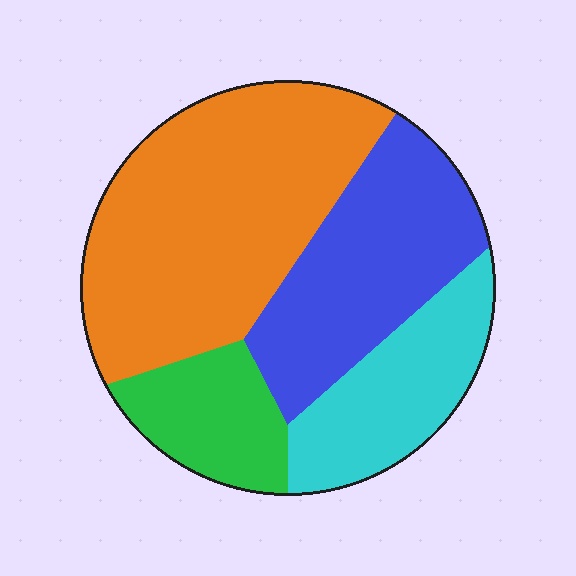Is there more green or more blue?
Blue.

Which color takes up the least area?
Green, at roughly 15%.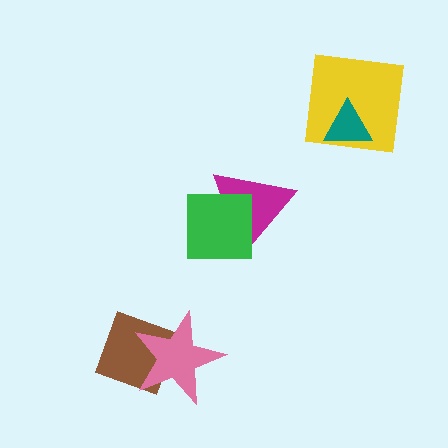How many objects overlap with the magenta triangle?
1 object overlaps with the magenta triangle.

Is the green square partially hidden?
No, no other shape covers it.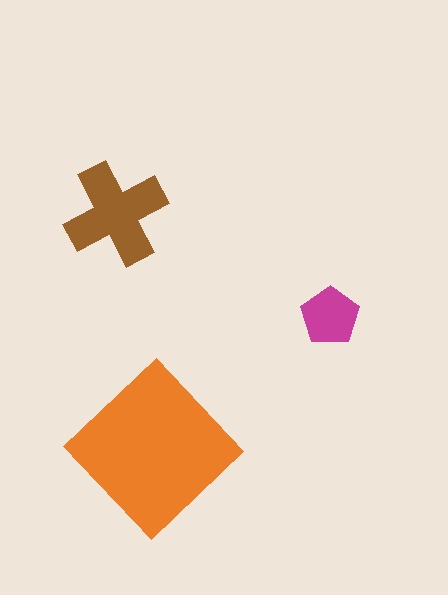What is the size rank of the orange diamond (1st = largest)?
1st.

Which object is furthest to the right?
The magenta pentagon is rightmost.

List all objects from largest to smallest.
The orange diamond, the brown cross, the magenta pentagon.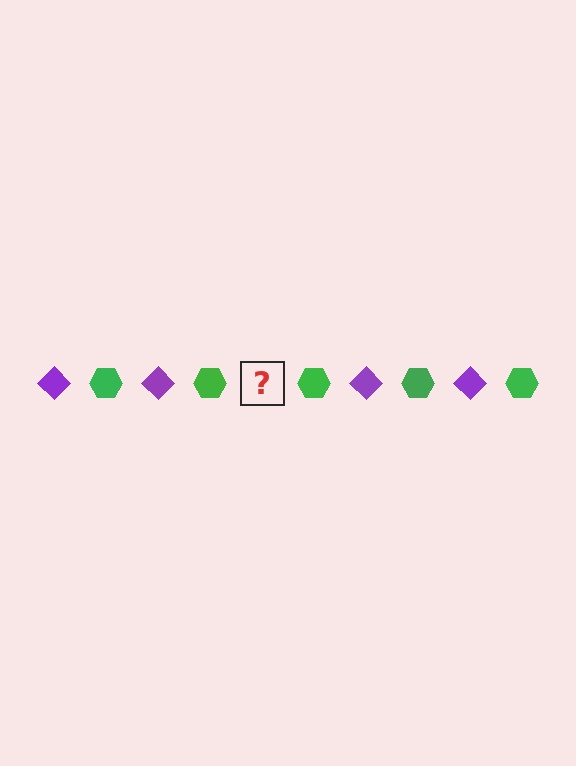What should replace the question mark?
The question mark should be replaced with a purple diamond.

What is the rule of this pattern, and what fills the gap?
The rule is that the pattern alternates between purple diamond and green hexagon. The gap should be filled with a purple diamond.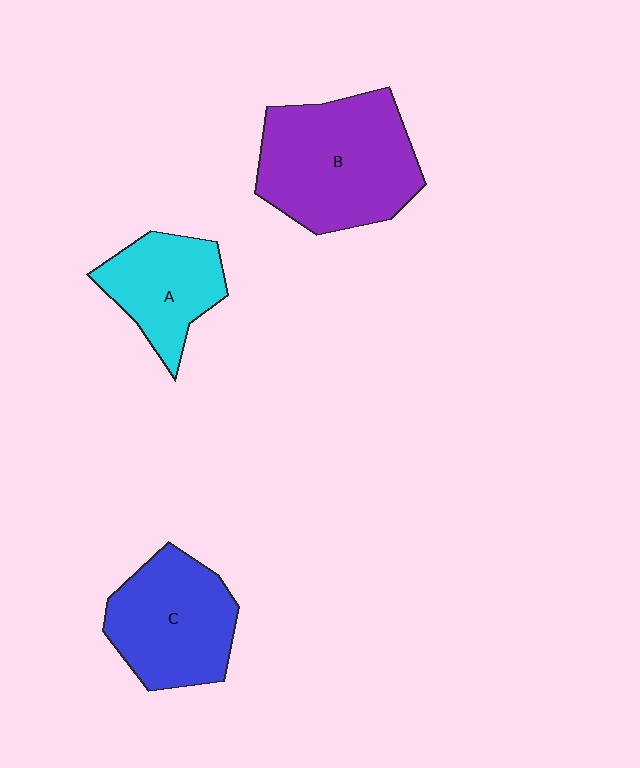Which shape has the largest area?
Shape B (purple).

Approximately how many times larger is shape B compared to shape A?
Approximately 1.7 times.